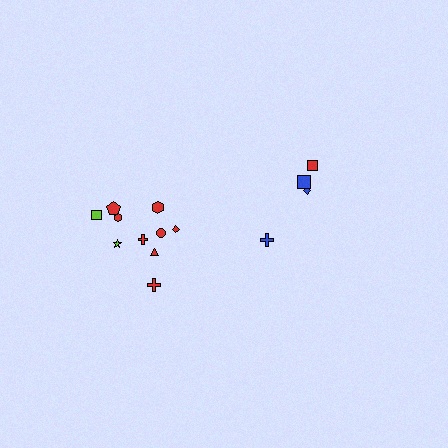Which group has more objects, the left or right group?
The left group.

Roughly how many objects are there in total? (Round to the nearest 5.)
Roughly 15 objects in total.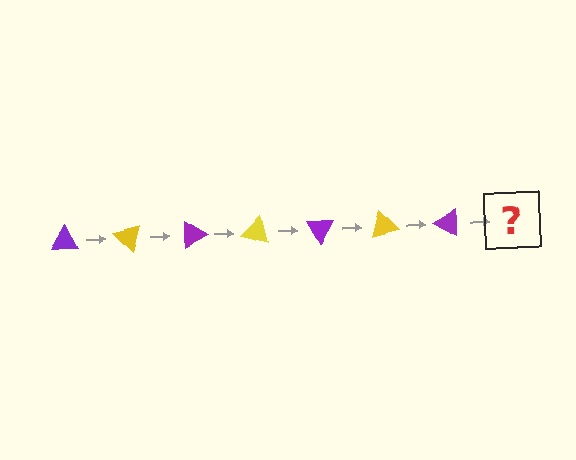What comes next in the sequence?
The next element should be a yellow triangle, rotated 315 degrees from the start.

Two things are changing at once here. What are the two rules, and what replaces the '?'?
The two rules are that it rotates 45 degrees each step and the color cycles through purple and yellow. The '?' should be a yellow triangle, rotated 315 degrees from the start.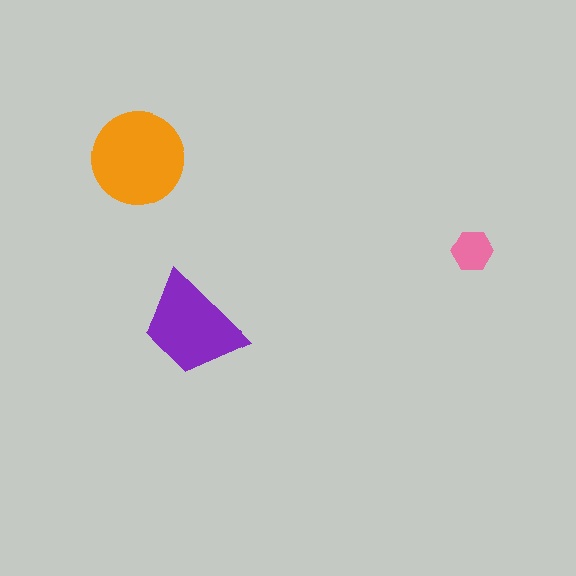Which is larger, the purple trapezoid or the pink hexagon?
The purple trapezoid.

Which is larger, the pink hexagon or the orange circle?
The orange circle.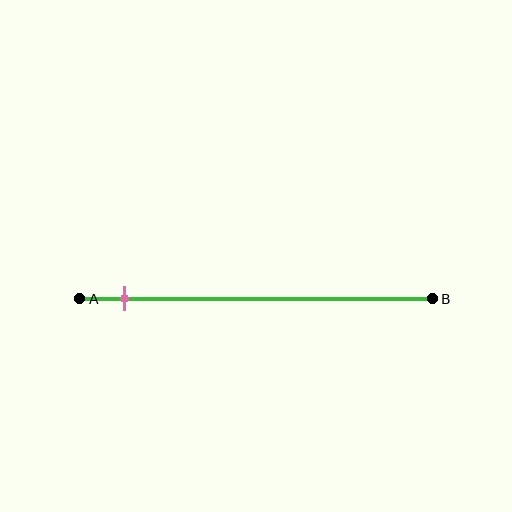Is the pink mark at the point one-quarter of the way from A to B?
No, the mark is at about 15% from A, not at the 25% one-quarter point.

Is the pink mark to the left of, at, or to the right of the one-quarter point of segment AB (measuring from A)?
The pink mark is to the left of the one-quarter point of segment AB.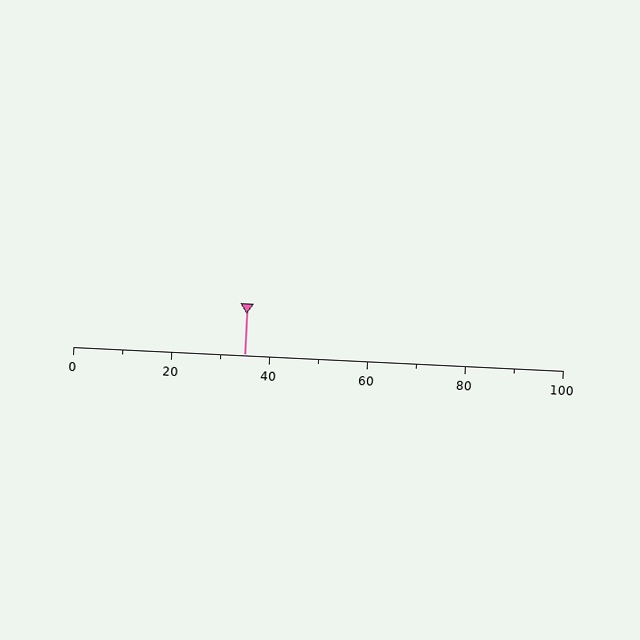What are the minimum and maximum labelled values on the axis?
The axis runs from 0 to 100.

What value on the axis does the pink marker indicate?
The marker indicates approximately 35.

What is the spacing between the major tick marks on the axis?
The major ticks are spaced 20 apart.